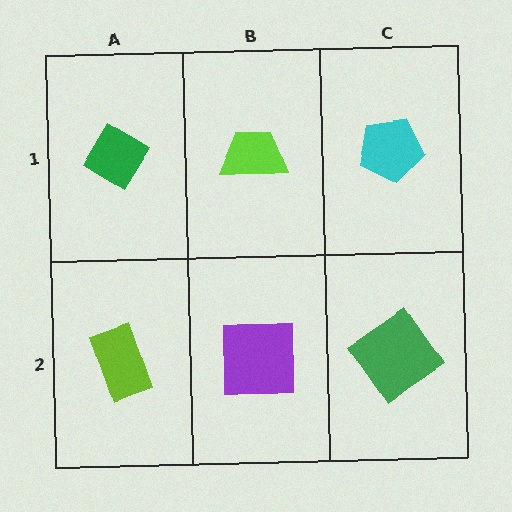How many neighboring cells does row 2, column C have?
2.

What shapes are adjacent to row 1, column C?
A green diamond (row 2, column C), a lime trapezoid (row 1, column B).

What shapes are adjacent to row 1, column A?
A lime rectangle (row 2, column A), a lime trapezoid (row 1, column B).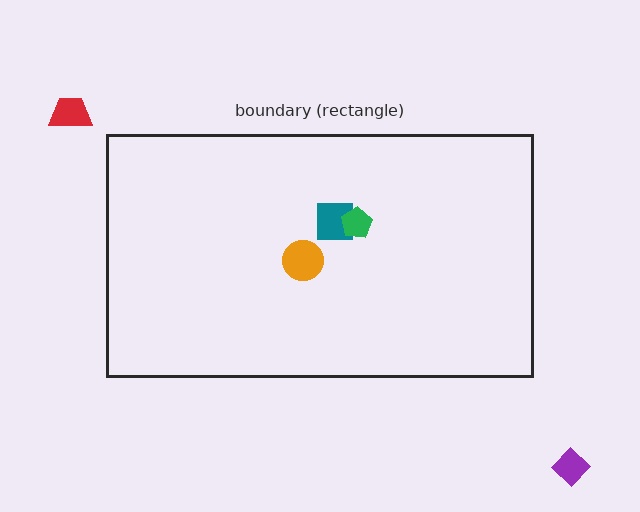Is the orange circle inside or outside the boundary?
Inside.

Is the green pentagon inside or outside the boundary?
Inside.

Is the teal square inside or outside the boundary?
Inside.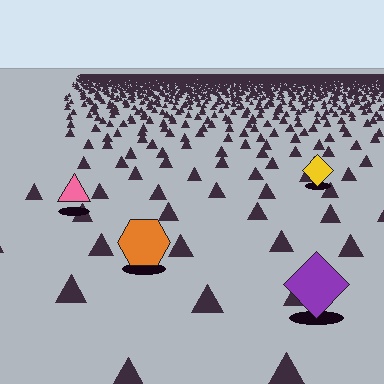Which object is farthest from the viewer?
The yellow diamond is farthest from the viewer. It appears smaller and the ground texture around it is denser.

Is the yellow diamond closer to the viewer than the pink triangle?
No. The pink triangle is closer — you can tell from the texture gradient: the ground texture is coarser near it.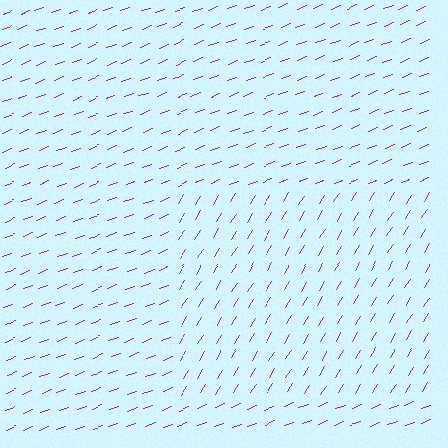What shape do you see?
I see a rectangle.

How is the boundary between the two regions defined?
The boundary is defined purely by a change in line orientation (approximately 38 degrees difference). All lines are the same color and thickness.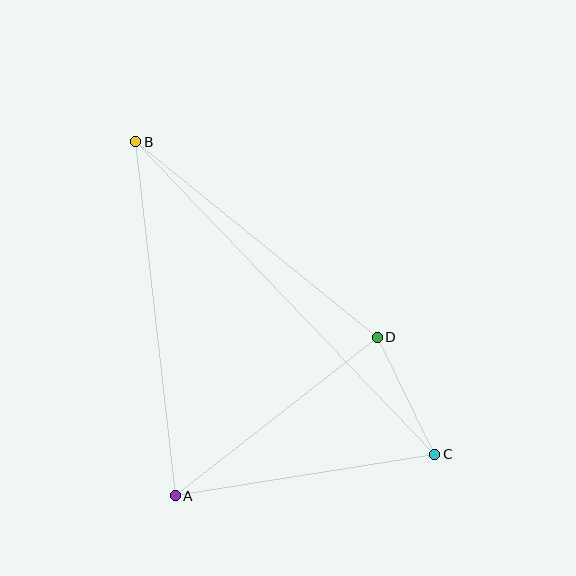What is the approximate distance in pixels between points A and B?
The distance between A and B is approximately 356 pixels.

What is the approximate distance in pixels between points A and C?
The distance between A and C is approximately 263 pixels.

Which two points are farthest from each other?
Points B and C are farthest from each other.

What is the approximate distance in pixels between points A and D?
The distance between A and D is approximately 257 pixels.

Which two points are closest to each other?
Points C and D are closest to each other.